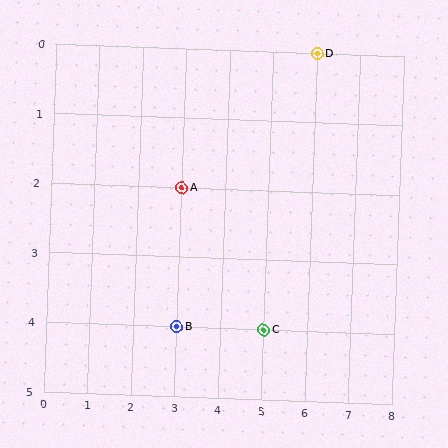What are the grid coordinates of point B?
Point B is at grid coordinates (3, 4).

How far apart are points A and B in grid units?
Points A and B are 2 rows apart.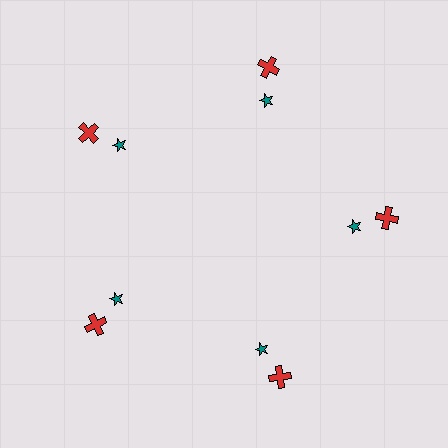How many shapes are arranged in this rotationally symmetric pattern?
There are 10 shapes, arranged in 5 groups of 2.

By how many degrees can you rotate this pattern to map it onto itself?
The pattern maps onto itself every 72 degrees of rotation.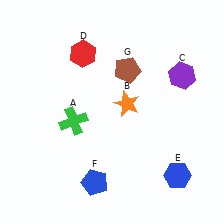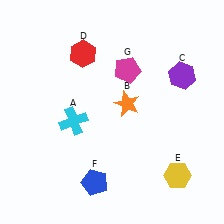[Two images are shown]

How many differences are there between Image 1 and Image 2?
There are 3 differences between the two images.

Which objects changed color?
A changed from green to cyan. E changed from blue to yellow. G changed from brown to magenta.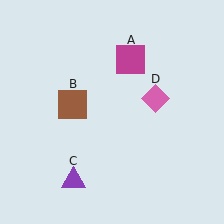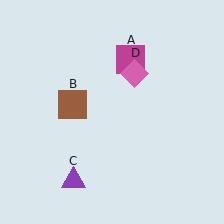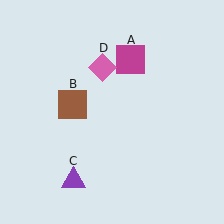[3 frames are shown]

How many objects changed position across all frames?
1 object changed position: pink diamond (object D).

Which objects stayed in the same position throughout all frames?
Magenta square (object A) and brown square (object B) and purple triangle (object C) remained stationary.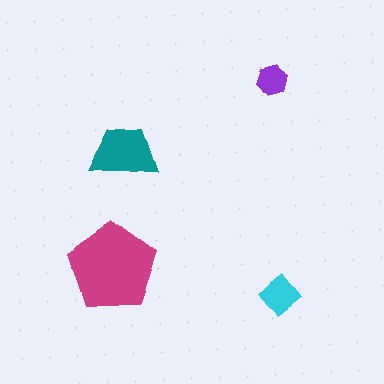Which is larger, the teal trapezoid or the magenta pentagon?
The magenta pentagon.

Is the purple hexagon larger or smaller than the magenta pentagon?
Smaller.